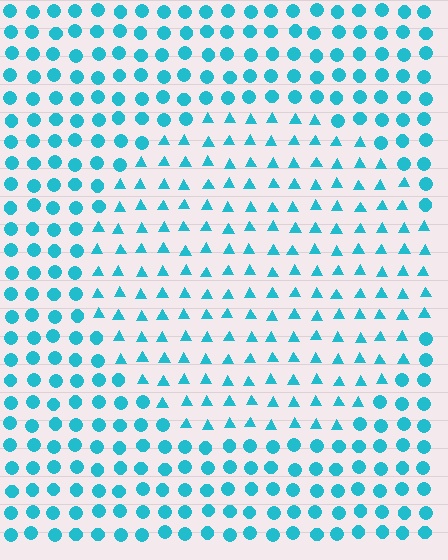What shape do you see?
I see a circle.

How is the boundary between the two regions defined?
The boundary is defined by a change in element shape: triangles inside vs. circles outside. All elements share the same color and spacing.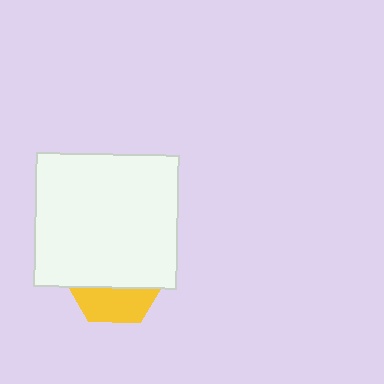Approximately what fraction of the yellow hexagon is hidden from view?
Roughly 65% of the yellow hexagon is hidden behind the white rectangle.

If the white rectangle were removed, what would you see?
You would see the complete yellow hexagon.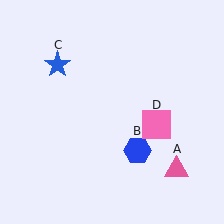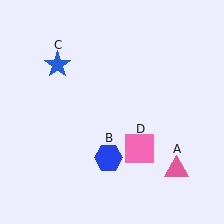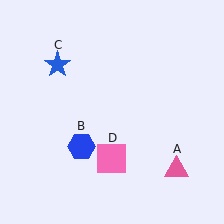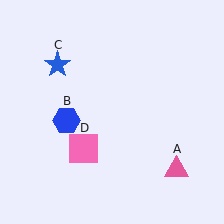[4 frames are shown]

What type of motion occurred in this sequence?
The blue hexagon (object B), pink square (object D) rotated clockwise around the center of the scene.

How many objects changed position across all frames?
2 objects changed position: blue hexagon (object B), pink square (object D).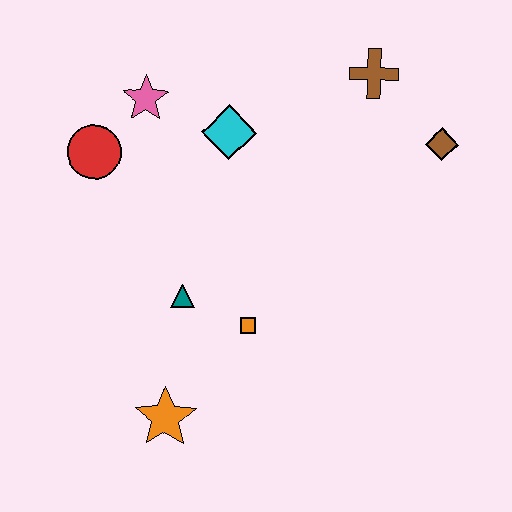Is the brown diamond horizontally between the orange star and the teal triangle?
No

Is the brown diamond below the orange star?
No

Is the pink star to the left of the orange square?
Yes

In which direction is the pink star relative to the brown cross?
The pink star is to the left of the brown cross.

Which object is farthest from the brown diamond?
The orange star is farthest from the brown diamond.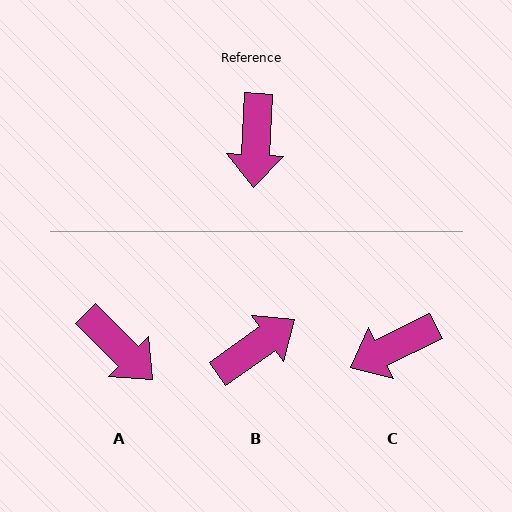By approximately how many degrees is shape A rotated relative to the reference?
Approximately 48 degrees counter-clockwise.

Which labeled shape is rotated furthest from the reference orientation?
B, about 128 degrees away.